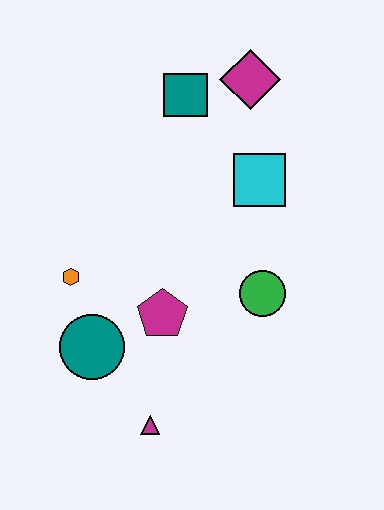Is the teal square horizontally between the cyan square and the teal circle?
Yes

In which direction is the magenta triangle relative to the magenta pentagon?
The magenta triangle is below the magenta pentagon.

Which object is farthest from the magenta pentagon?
The magenta diamond is farthest from the magenta pentagon.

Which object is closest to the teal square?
The magenta diamond is closest to the teal square.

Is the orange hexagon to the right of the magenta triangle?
No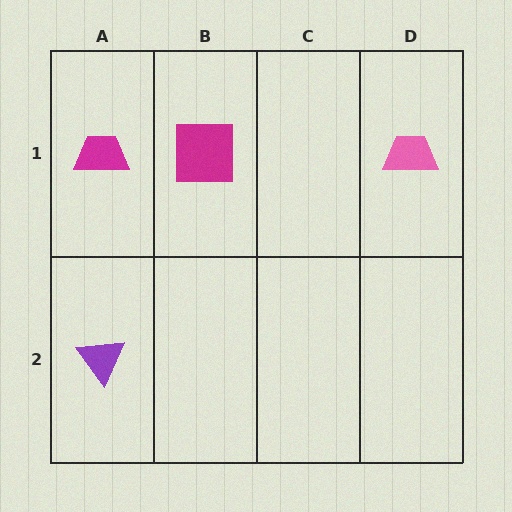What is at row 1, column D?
A pink trapezoid.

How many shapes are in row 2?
1 shape.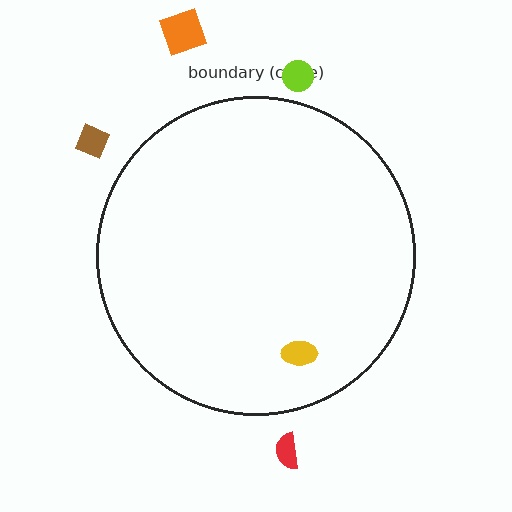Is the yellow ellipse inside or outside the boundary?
Inside.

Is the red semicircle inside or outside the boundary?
Outside.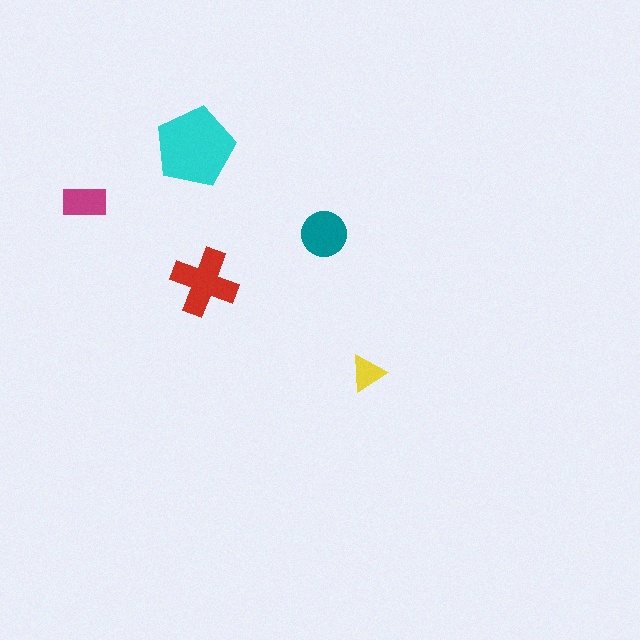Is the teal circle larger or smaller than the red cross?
Smaller.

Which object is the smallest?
The yellow triangle.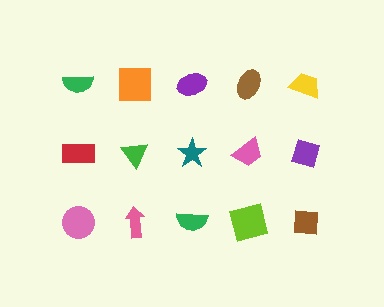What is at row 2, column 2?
A green triangle.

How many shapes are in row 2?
5 shapes.